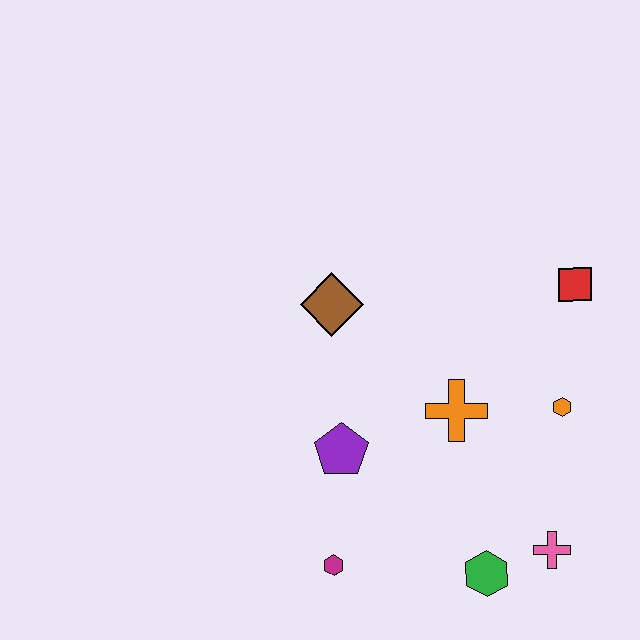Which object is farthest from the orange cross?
The magenta hexagon is farthest from the orange cross.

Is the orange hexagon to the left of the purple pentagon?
No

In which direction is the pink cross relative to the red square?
The pink cross is below the red square.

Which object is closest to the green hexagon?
The pink cross is closest to the green hexagon.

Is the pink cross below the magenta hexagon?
No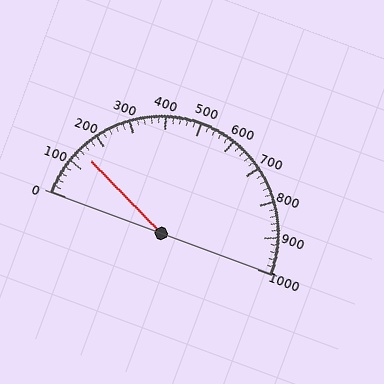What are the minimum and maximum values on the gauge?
The gauge ranges from 0 to 1000.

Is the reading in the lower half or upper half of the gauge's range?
The reading is in the lower half of the range (0 to 1000).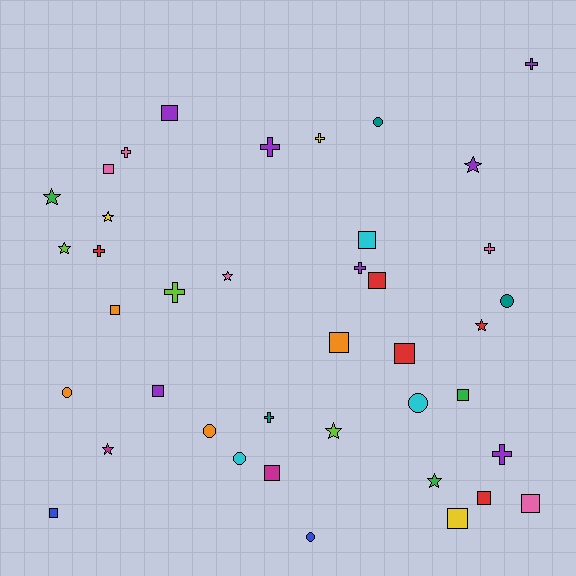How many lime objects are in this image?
There are 3 lime objects.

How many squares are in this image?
There are 14 squares.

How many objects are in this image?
There are 40 objects.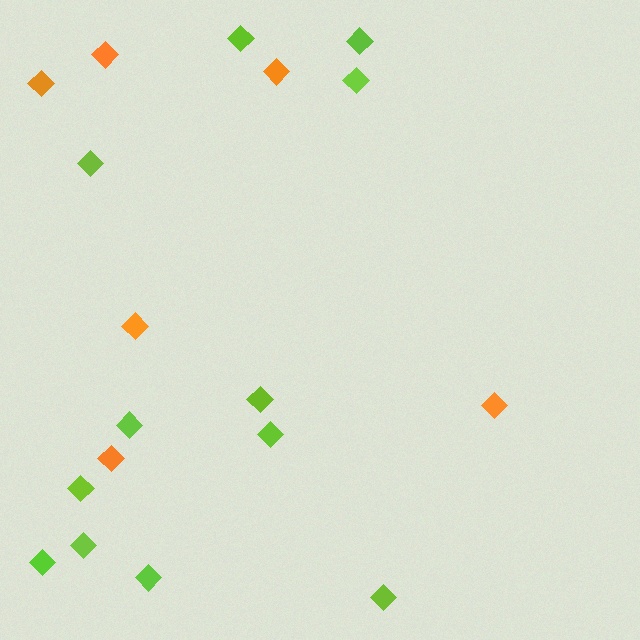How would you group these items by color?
There are 2 groups: one group of lime diamonds (12) and one group of orange diamonds (6).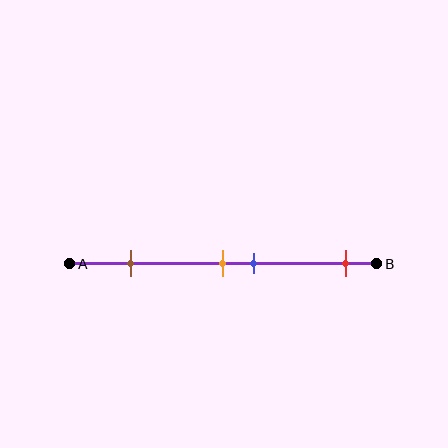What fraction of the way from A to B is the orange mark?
The orange mark is approximately 50% (0.5) of the way from A to B.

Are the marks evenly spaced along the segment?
No, the marks are not evenly spaced.